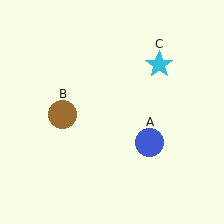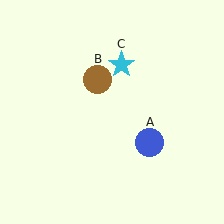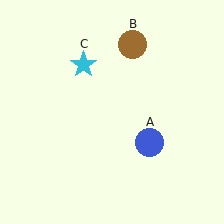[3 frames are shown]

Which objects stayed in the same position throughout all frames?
Blue circle (object A) remained stationary.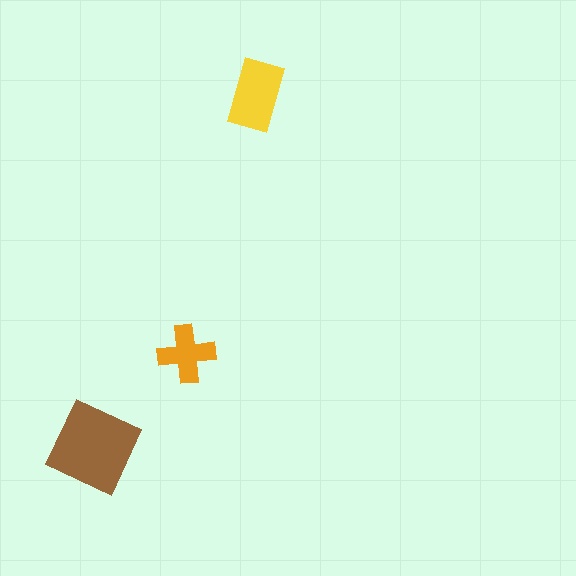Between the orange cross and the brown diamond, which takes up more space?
The brown diamond.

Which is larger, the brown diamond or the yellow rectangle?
The brown diamond.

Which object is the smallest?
The orange cross.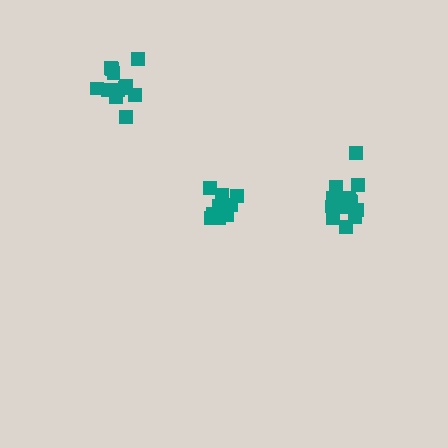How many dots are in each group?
Group 1: 12 dots, Group 2: 13 dots, Group 3: 14 dots (39 total).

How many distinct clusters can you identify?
There are 3 distinct clusters.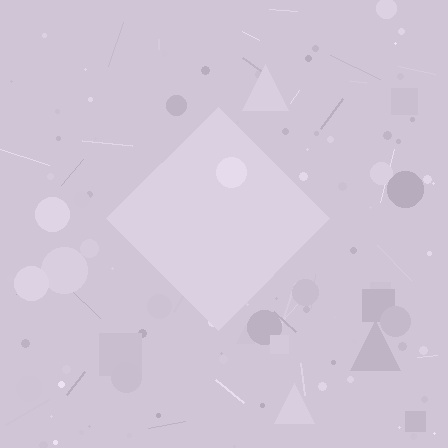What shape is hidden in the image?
A diamond is hidden in the image.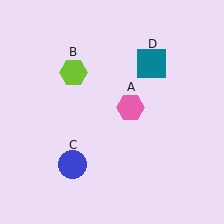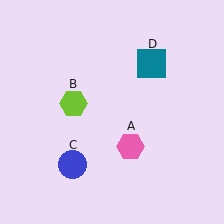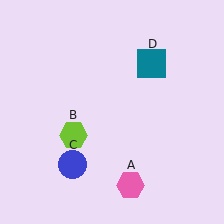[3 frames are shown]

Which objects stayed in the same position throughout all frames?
Blue circle (object C) and teal square (object D) remained stationary.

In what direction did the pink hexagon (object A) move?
The pink hexagon (object A) moved down.